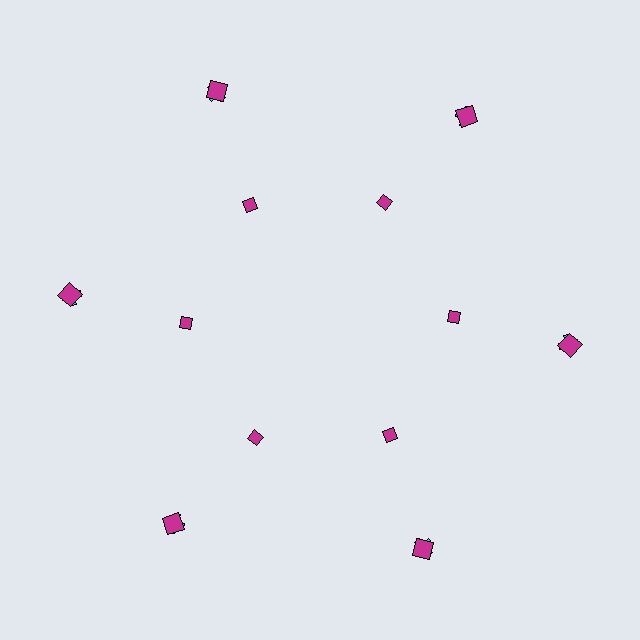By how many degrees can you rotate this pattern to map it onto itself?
The pattern maps onto itself every 60 degrees of rotation.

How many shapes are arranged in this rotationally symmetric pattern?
There are 18 shapes, arranged in 6 groups of 3.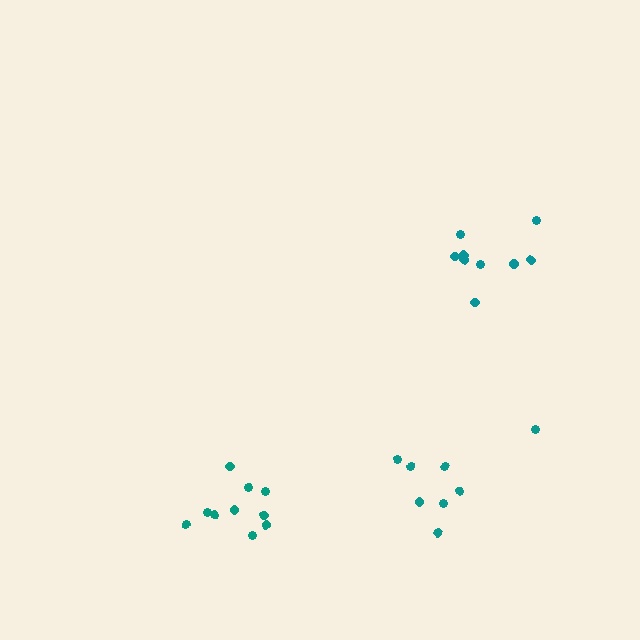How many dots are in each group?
Group 1: 10 dots, Group 2: 8 dots, Group 3: 9 dots (27 total).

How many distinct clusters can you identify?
There are 3 distinct clusters.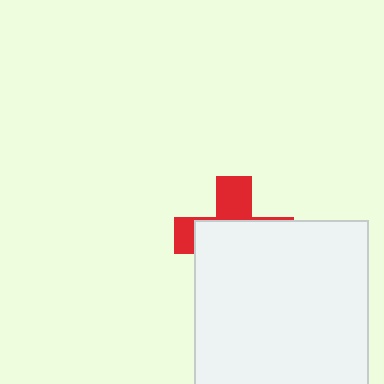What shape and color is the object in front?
The object in front is a white square.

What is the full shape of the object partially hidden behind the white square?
The partially hidden object is a red cross.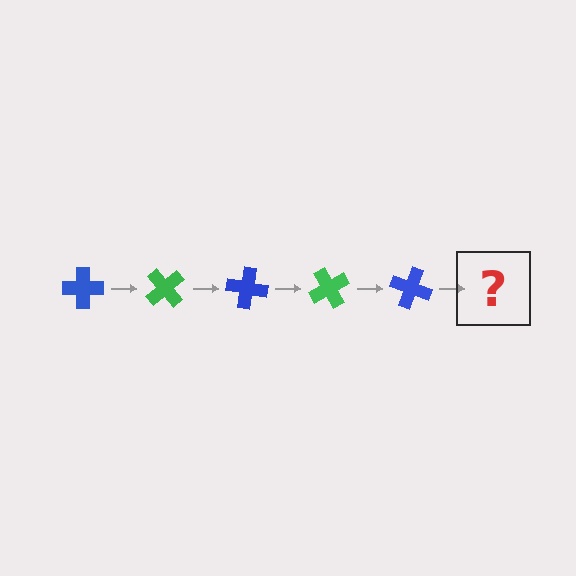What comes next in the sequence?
The next element should be a green cross, rotated 250 degrees from the start.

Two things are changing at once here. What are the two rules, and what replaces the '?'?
The two rules are that it rotates 50 degrees each step and the color cycles through blue and green. The '?' should be a green cross, rotated 250 degrees from the start.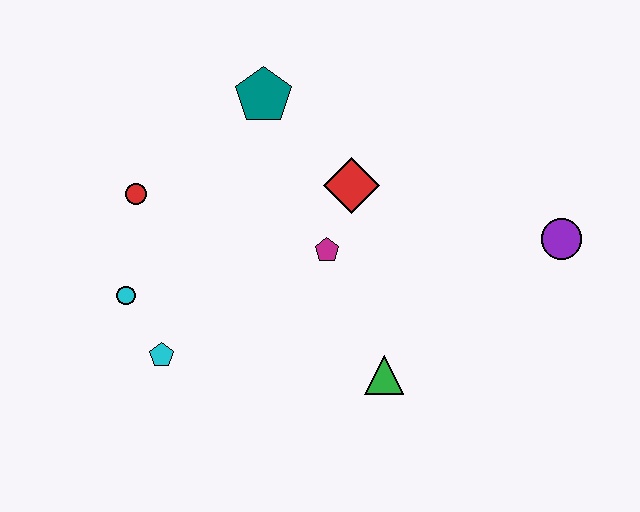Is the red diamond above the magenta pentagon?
Yes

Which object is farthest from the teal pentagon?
The purple circle is farthest from the teal pentagon.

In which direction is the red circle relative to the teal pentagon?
The red circle is to the left of the teal pentagon.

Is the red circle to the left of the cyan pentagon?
Yes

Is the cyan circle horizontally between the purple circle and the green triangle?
No